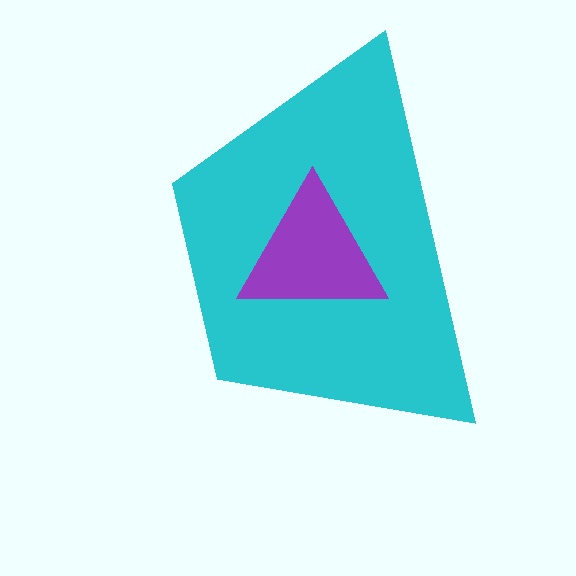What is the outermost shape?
The cyan trapezoid.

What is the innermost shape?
The purple triangle.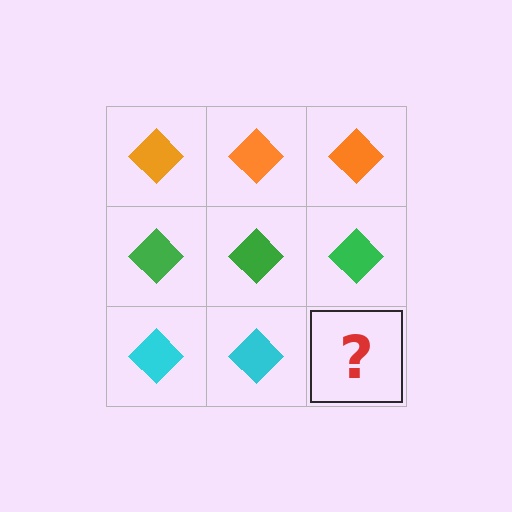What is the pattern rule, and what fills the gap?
The rule is that each row has a consistent color. The gap should be filled with a cyan diamond.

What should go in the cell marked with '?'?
The missing cell should contain a cyan diamond.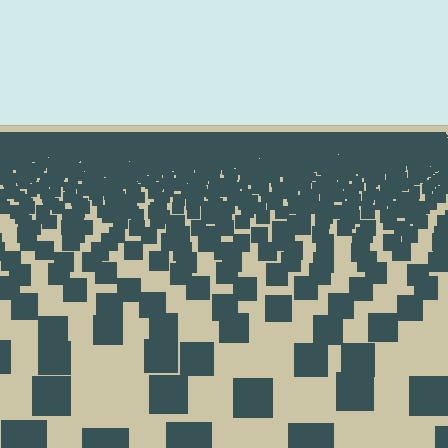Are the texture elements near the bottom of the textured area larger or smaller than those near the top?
Larger. Near the bottom, elements are closer to the viewer and appear at a bigger on-screen size.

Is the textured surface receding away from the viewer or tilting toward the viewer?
The surface is receding away from the viewer. Texture elements get smaller and denser toward the top.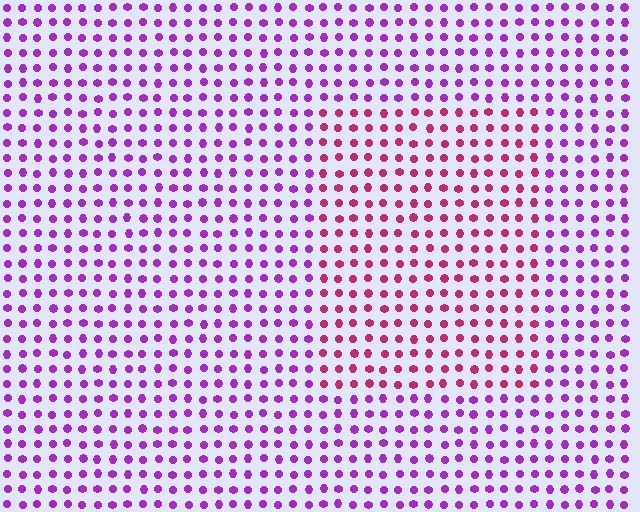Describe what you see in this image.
The image is filled with small purple elements in a uniform arrangement. A rectangle-shaped region is visible where the elements are tinted to a slightly different hue, forming a subtle color boundary.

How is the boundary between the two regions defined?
The boundary is defined purely by a slight shift in hue (about 46 degrees). Spacing, size, and orientation are identical on both sides.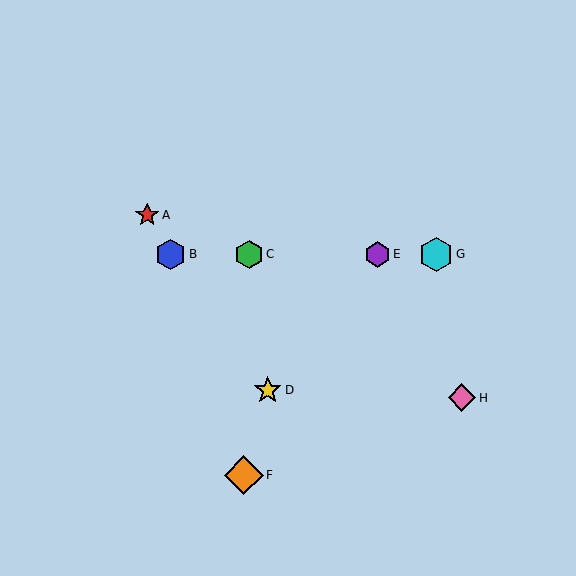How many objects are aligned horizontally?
4 objects (B, C, E, G) are aligned horizontally.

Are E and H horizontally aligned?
No, E is at y≈254 and H is at y≈398.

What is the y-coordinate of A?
Object A is at y≈215.